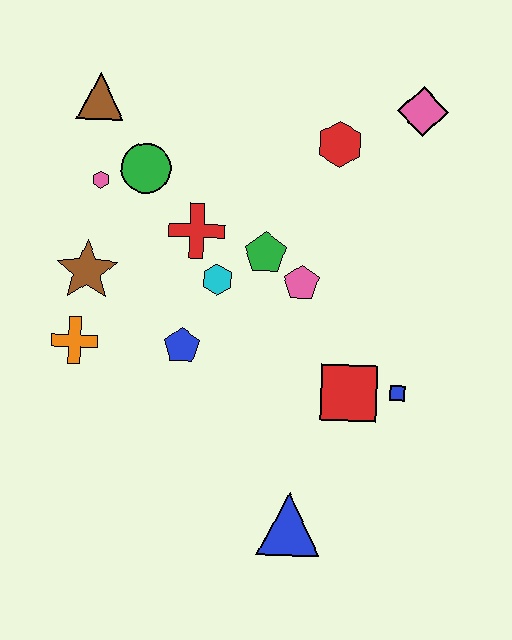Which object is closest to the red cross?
The cyan hexagon is closest to the red cross.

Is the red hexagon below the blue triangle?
No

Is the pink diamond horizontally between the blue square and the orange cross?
No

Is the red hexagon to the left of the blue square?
Yes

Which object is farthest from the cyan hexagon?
The pink diamond is farthest from the cyan hexagon.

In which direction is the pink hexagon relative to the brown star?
The pink hexagon is above the brown star.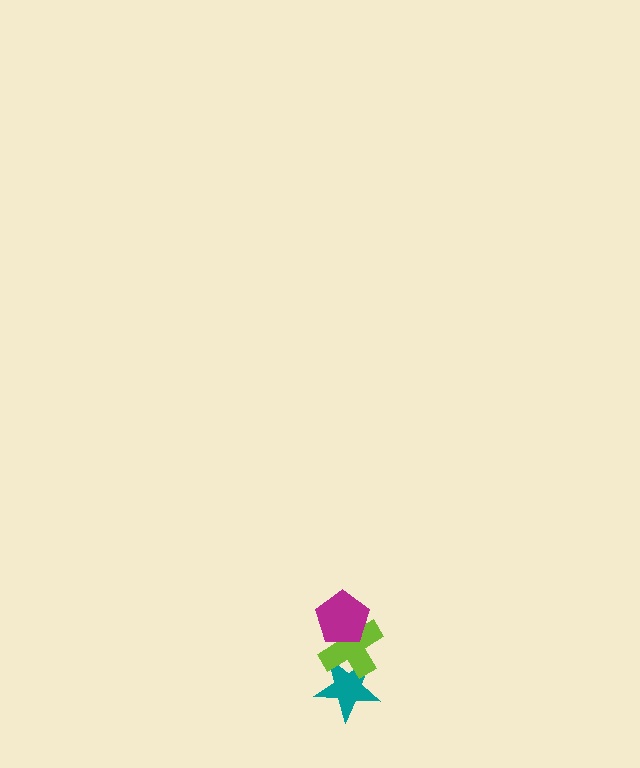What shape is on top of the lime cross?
The magenta pentagon is on top of the lime cross.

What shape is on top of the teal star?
The lime cross is on top of the teal star.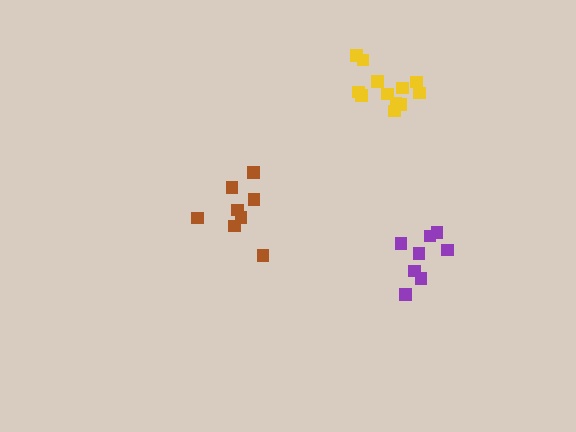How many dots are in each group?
Group 1: 12 dots, Group 2: 8 dots, Group 3: 8 dots (28 total).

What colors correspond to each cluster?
The clusters are colored: yellow, brown, purple.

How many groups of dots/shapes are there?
There are 3 groups.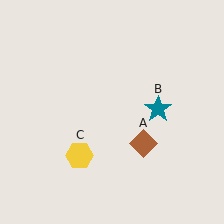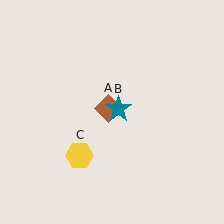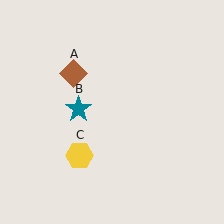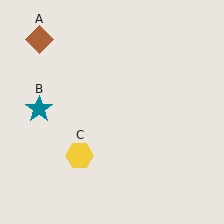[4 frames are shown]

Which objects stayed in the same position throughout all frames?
Yellow hexagon (object C) remained stationary.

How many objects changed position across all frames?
2 objects changed position: brown diamond (object A), teal star (object B).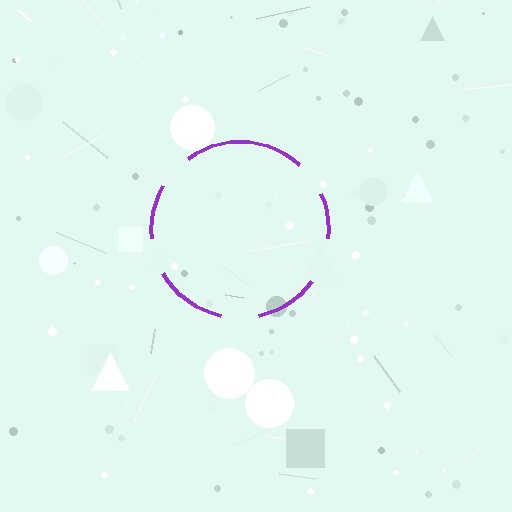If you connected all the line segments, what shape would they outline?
They would outline a circle.